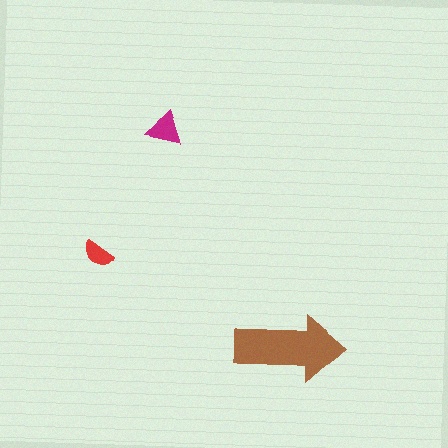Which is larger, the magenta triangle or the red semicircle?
The magenta triangle.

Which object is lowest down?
The brown arrow is bottommost.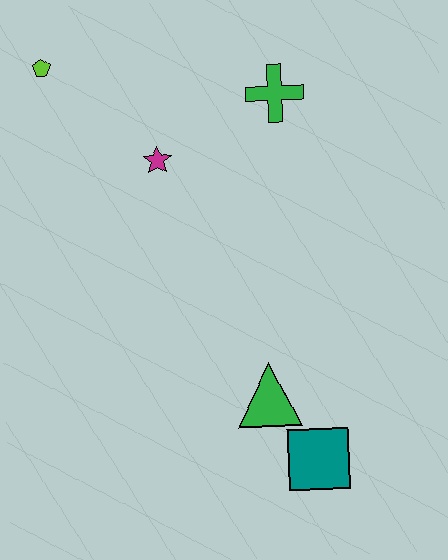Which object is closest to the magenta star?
The green cross is closest to the magenta star.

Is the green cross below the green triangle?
No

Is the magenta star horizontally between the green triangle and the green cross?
No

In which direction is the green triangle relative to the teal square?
The green triangle is above the teal square.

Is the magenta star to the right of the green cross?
No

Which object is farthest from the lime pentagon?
The teal square is farthest from the lime pentagon.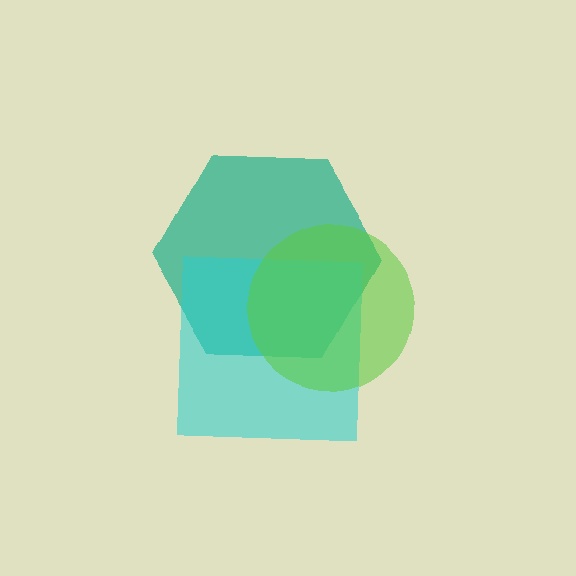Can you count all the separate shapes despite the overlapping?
Yes, there are 3 separate shapes.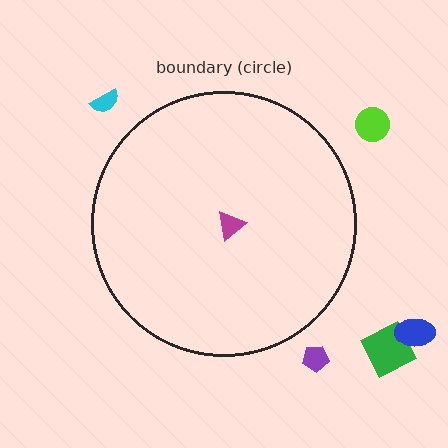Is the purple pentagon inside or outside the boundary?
Outside.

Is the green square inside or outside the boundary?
Outside.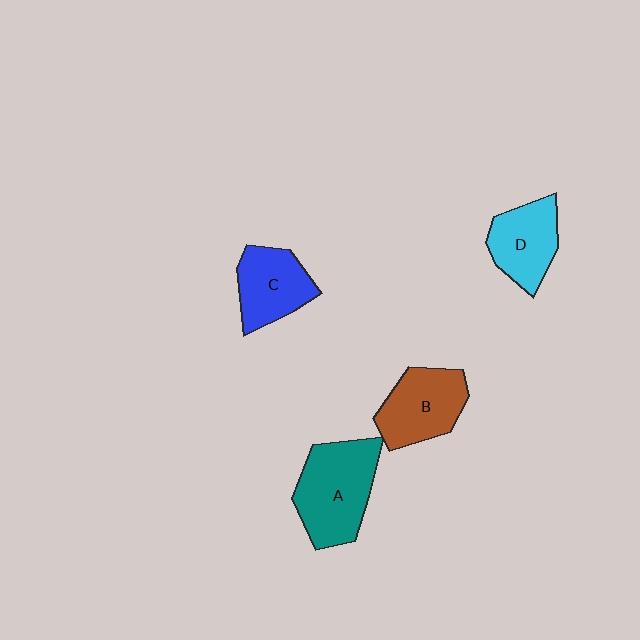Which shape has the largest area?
Shape A (teal).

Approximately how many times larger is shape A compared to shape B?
Approximately 1.3 times.